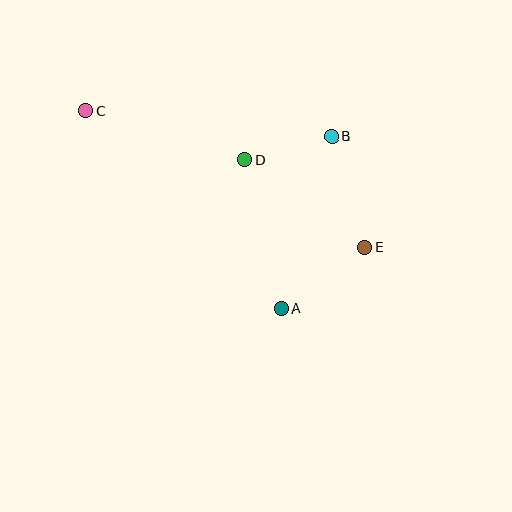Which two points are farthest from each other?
Points C and E are farthest from each other.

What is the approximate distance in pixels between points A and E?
The distance between A and E is approximately 104 pixels.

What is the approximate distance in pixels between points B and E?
The distance between B and E is approximately 116 pixels.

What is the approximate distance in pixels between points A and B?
The distance between A and B is approximately 179 pixels.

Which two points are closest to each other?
Points B and D are closest to each other.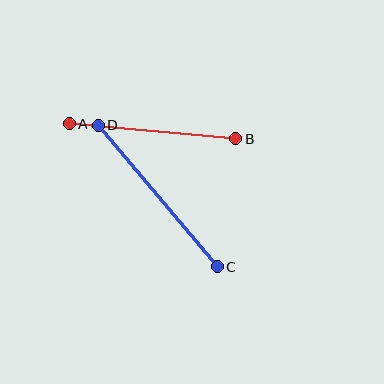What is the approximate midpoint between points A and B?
The midpoint is at approximately (152, 131) pixels.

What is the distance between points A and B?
The distance is approximately 167 pixels.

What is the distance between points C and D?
The distance is approximately 185 pixels.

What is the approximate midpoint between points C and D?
The midpoint is at approximately (158, 196) pixels.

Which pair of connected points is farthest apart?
Points C and D are farthest apart.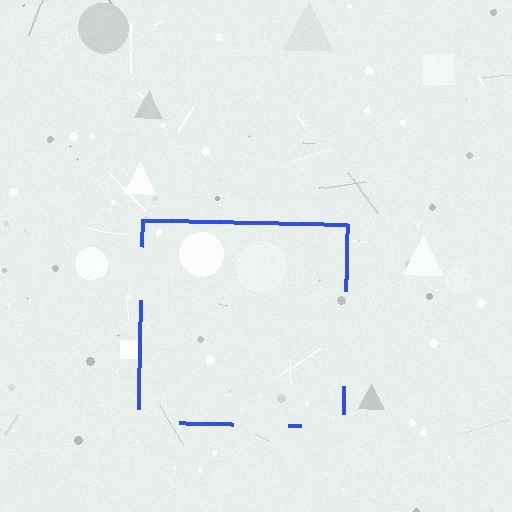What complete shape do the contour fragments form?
The contour fragments form a square.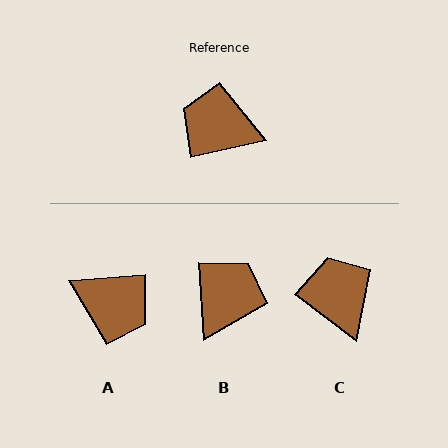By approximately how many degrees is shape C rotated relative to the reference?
Approximately 50 degrees clockwise.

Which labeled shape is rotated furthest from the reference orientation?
A, about 172 degrees away.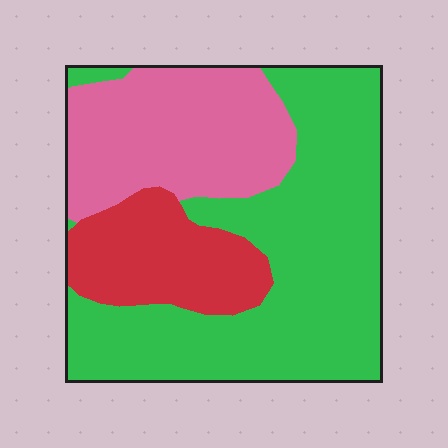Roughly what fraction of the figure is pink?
Pink covers 28% of the figure.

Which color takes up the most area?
Green, at roughly 55%.